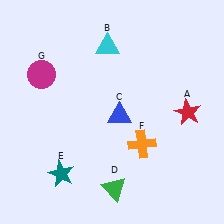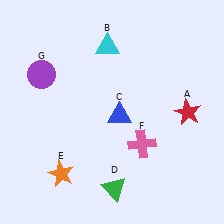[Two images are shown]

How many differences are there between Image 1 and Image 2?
There are 3 differences between the two images.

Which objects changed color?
E changed from teal to orange. F changed from orange to pink. G changed from magenta to purple.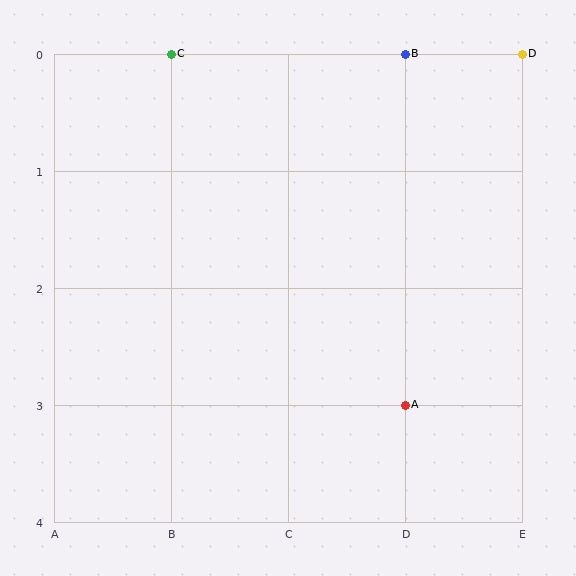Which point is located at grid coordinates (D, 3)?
Point A is at (D, 3).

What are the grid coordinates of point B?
Point B is at grid coordinates (D, 0).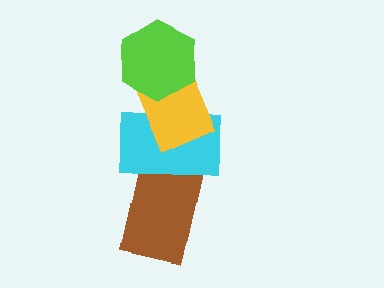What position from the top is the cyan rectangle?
The cyan rectangle is 3rd from the top.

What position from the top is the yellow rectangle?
The yellow rectangle is 2nd from the top.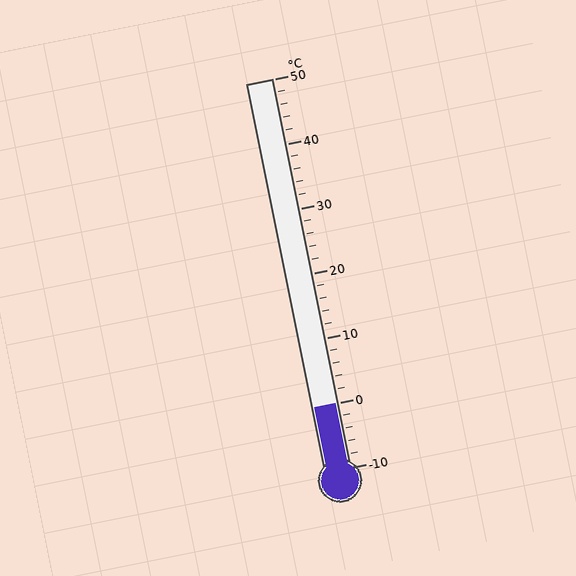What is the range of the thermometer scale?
The thermometer scale ranges from -10°C to 50°C.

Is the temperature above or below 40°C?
The temperature is below 40°C.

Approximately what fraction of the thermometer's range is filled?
The thermometer is filled to approximately 15% of its range.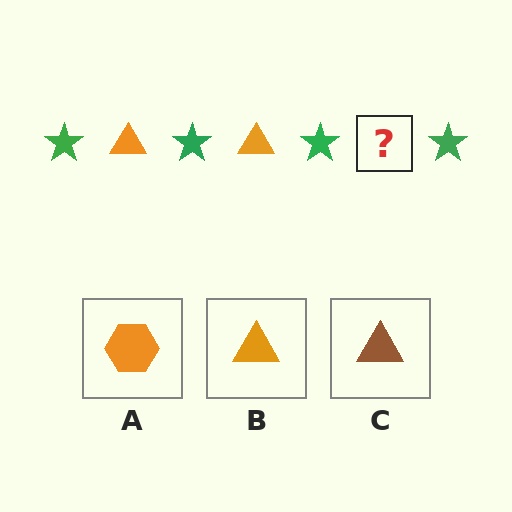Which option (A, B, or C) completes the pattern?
B.